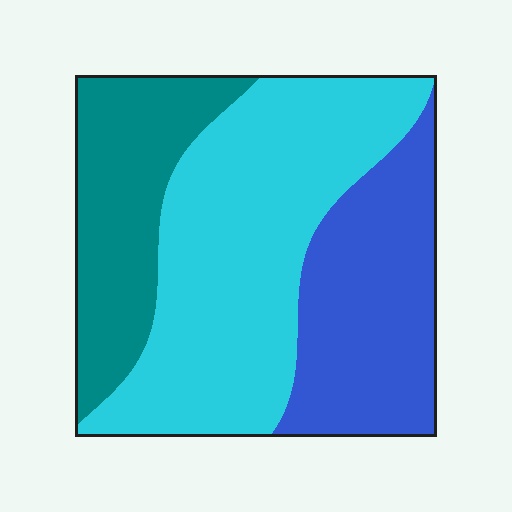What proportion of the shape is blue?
Blue covers 29% of the shape.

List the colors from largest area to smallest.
From largest to smallest: cyan, blue, teal.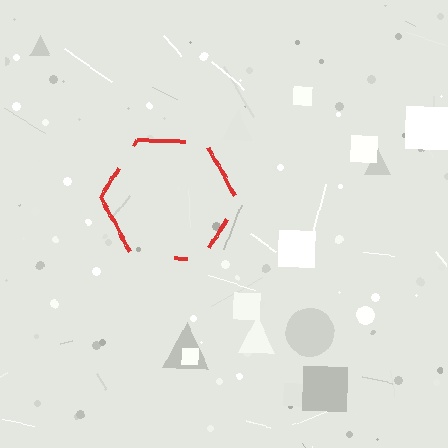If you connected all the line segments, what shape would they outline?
They would outline a hexagon.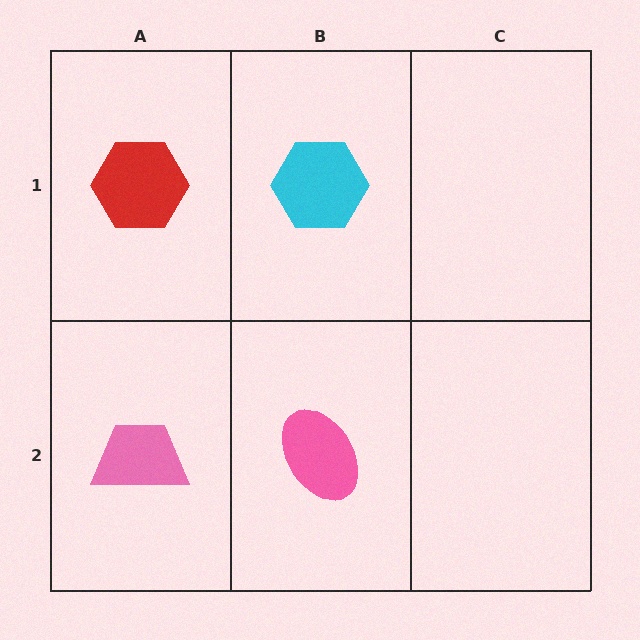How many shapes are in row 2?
2 shapes.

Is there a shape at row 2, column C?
No, that cell is empty.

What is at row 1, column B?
A cyan hexagon.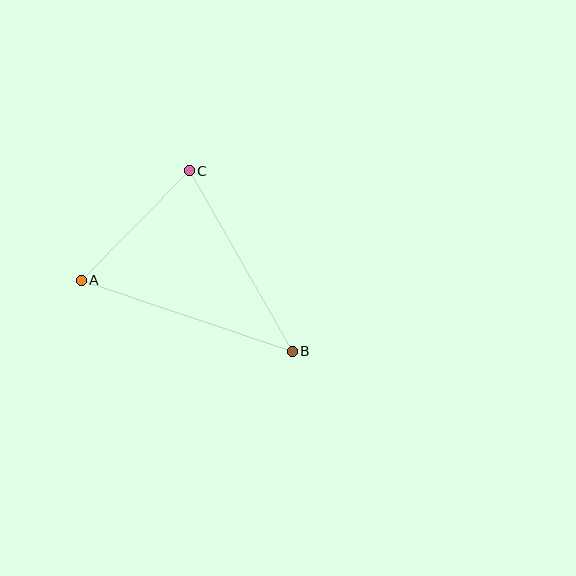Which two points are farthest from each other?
Points A and B are farthest from each other.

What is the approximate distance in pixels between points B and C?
The distance between B and C is approximately 208 pixels.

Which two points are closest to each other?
Points A and C are closest to each other.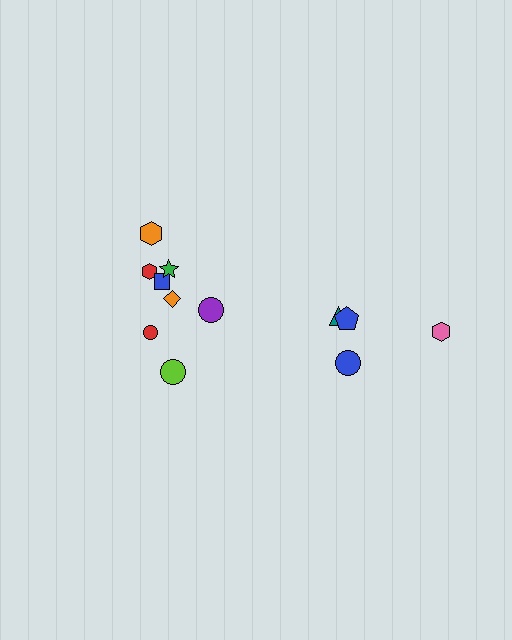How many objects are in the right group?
There are 4 objects.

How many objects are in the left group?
There are 8 objects.